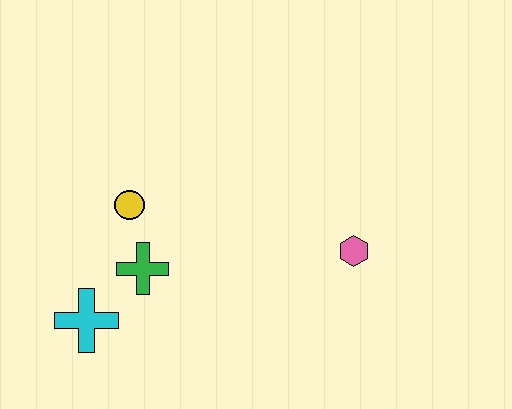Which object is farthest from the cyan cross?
The pink hexagon is farthest from the cyan cross.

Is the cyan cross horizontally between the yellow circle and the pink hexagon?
No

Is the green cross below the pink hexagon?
Yes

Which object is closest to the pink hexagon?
The green cross is closest to the pink hexagon.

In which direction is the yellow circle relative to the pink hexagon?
The yellow circle is to the left of the pink hexagon.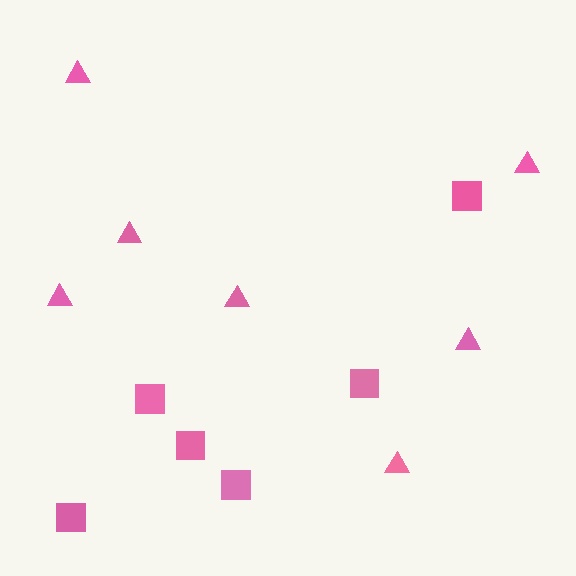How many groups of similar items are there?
There are 2 groups: one group of squares (6) and one group of triangles (7).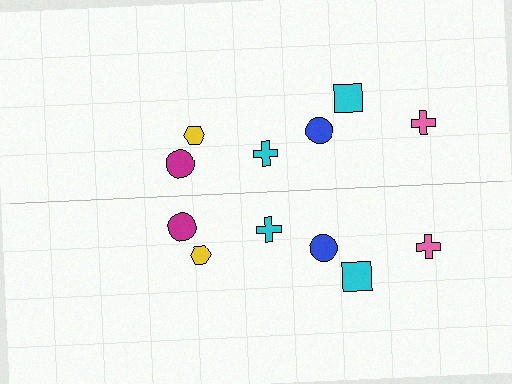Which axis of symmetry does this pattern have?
The pattern has a horizontal axis of symmetry running through the center of the image.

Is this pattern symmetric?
Yes, this pattern has bilateral (reflection) symmetry.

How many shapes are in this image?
There are 12 shapes in this image.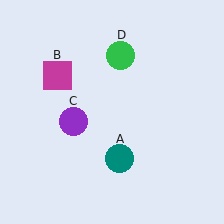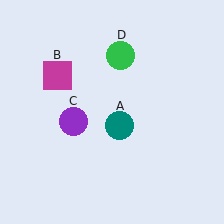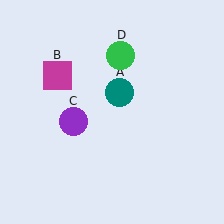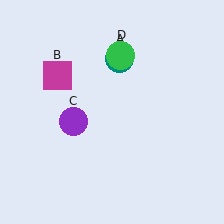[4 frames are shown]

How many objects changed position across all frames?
1 object changed position: teal circle (object A).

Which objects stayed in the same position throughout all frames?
Magenta square (object B) and purple circle (object C) and green circle (object D) remained stationary.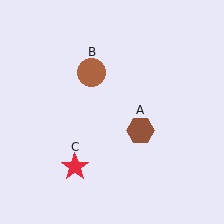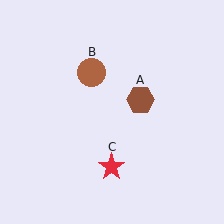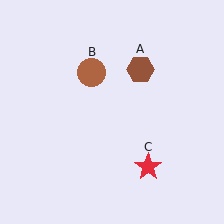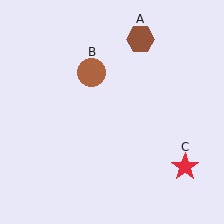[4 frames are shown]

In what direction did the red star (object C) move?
The red star (object C) moved right.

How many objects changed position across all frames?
2 objects changed position: brown hexagon (object A), red star (object C).